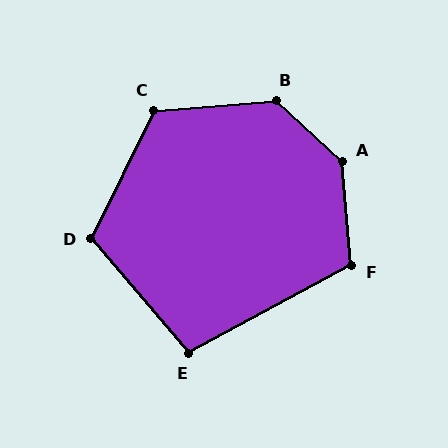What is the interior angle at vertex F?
Approximately 113 degrees (obtuse).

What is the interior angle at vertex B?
Approximately 133 degrees (obtuse).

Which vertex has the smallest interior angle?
E, at approximately 102 degrees.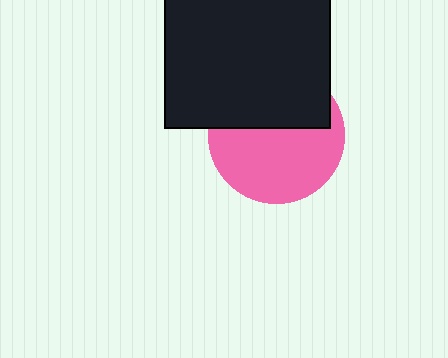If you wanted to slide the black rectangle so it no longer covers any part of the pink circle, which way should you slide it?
Slide it up — that is the most direct way to separate the two shapes.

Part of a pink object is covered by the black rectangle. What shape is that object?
It is a circle.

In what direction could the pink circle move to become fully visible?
The pink circle could move down. That would shift it out from behind the black rectangle entirely.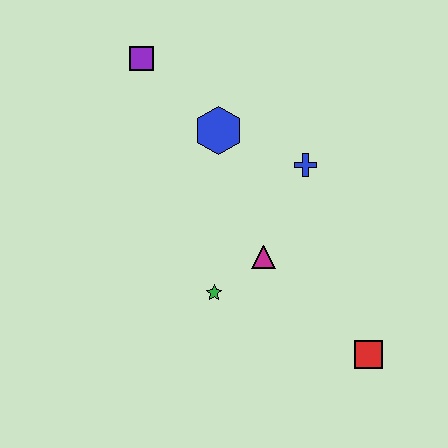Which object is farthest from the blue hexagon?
The red square is farthest from the blue hexagon.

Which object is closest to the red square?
The magenta triangle is closest to the red square.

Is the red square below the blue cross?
Yes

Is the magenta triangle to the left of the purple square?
No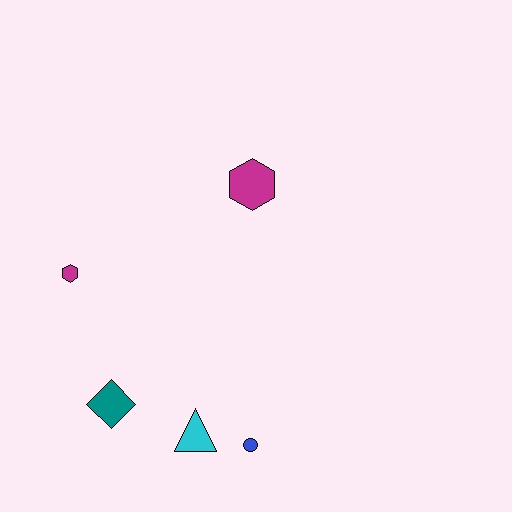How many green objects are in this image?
There are no green objects.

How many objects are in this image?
There are 5 objects.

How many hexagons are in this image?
There are 2 hexagons.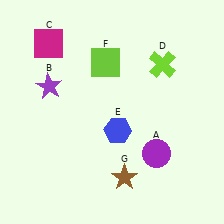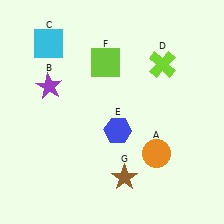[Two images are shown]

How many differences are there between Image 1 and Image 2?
There are 2 differences between the two images.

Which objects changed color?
A changed from purple to orange. C changed from magenta to cyan.